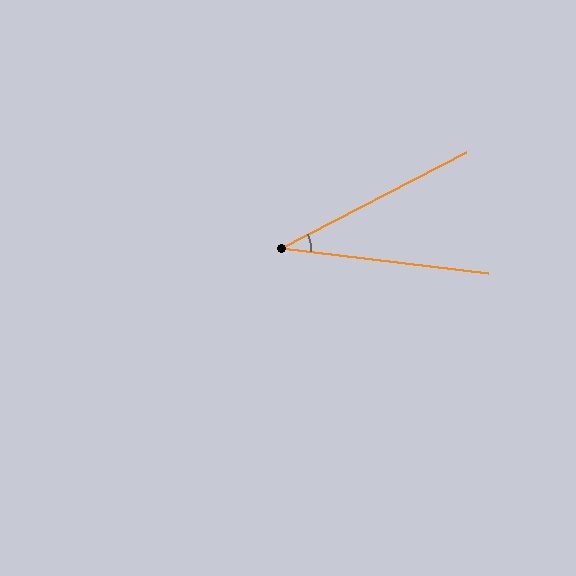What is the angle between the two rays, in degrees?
Approximately 34 degrees.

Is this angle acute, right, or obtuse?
It is acute.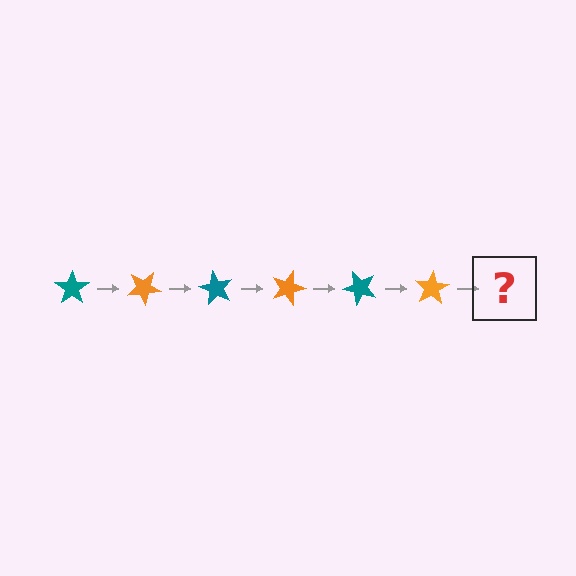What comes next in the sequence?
The next element should be a teal star, rotated 180 degrees from the start.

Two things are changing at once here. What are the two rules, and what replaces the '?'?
The two rules are that it rotates 30 degrees each step and the color cycles through teal and orange. The '?' should be a teal star, rotated 180 degrees from the start.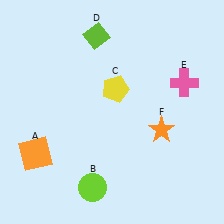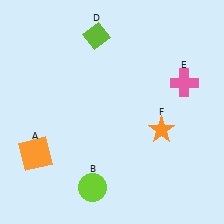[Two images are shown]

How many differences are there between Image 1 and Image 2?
There is 1 difference between the two images.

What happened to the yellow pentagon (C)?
The yellow pentagon (C) was removed in Image 2. It was in the top-right area of Image 1.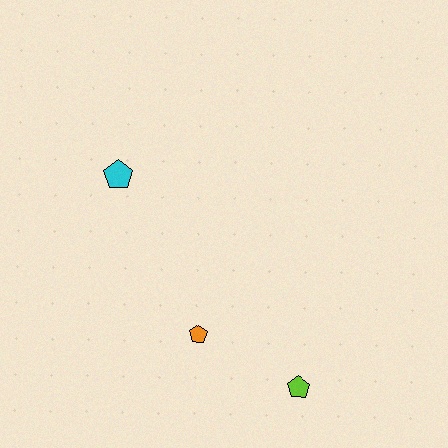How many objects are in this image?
There are 3 objects.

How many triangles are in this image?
There are no triangles.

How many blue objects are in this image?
There are no blue objects.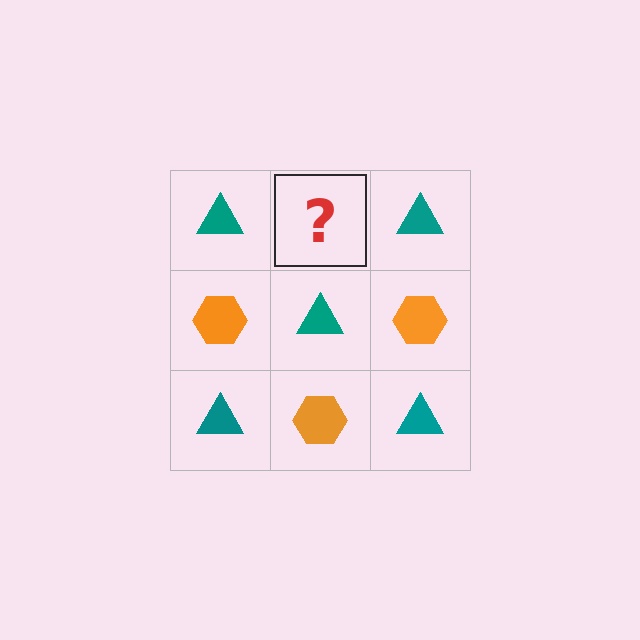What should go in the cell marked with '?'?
The missing cell should contain an orange hexagon.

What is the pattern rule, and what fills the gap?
The rule is that it alternates teal triangle and orange hexagon in a checkerboard pattern. The gap should be filled with an orange hexagon.